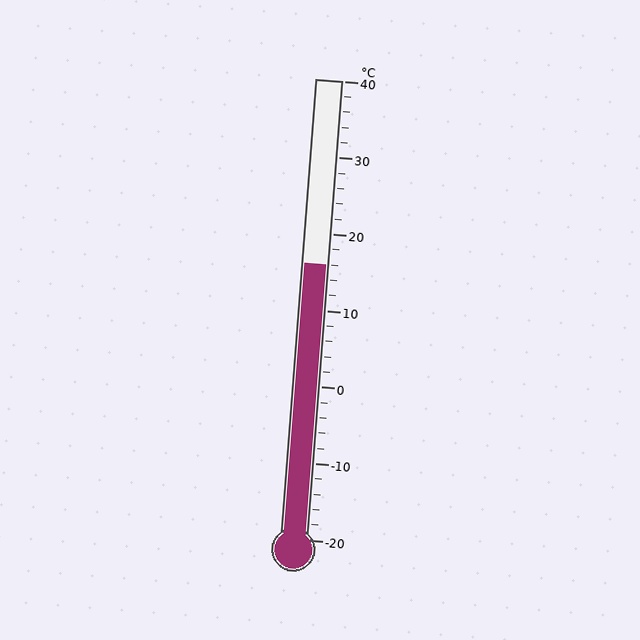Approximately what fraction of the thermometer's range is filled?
The thermometer is filled to approximately 60% of its range.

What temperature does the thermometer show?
The thermometer shows approximately 16°C.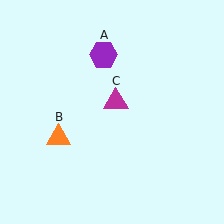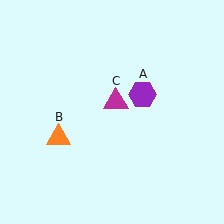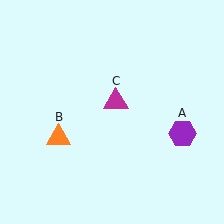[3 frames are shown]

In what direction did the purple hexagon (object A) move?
The purple hexagon (object A) moved down and to the right.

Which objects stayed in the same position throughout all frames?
Orange triangle (object B) and magenta triangle (object C) remained stationary.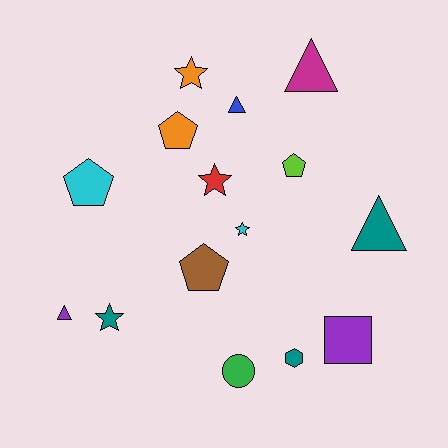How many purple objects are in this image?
There are 2 purple objects.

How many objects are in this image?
There are 15 objects.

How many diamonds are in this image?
There are no diamonds.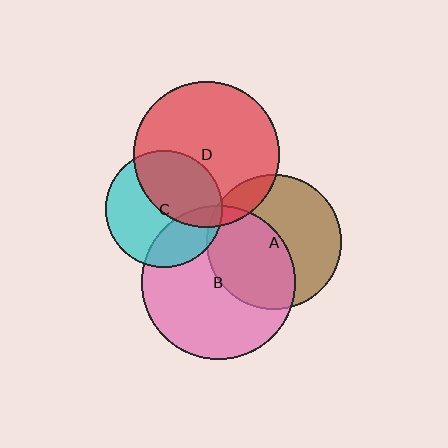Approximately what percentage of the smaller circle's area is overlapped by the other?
Approximately 45%.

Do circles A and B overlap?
Yes.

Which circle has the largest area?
Circle B (pink).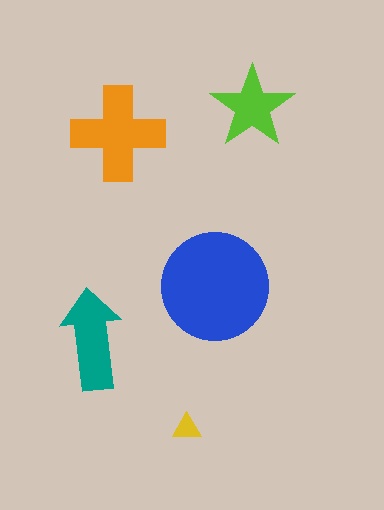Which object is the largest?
The blue circle.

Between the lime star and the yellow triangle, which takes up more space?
The lime star.